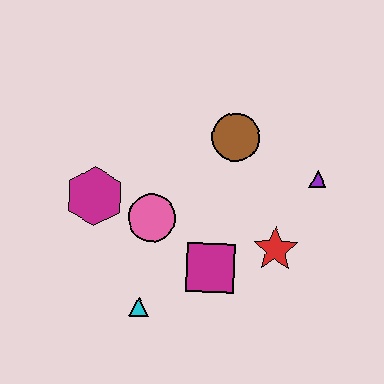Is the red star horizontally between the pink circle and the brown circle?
No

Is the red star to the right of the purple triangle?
No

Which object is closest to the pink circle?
The magenta hexagon is closest to the pink circle.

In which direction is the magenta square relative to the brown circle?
The magenta square is below the brown circle.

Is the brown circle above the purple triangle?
Yes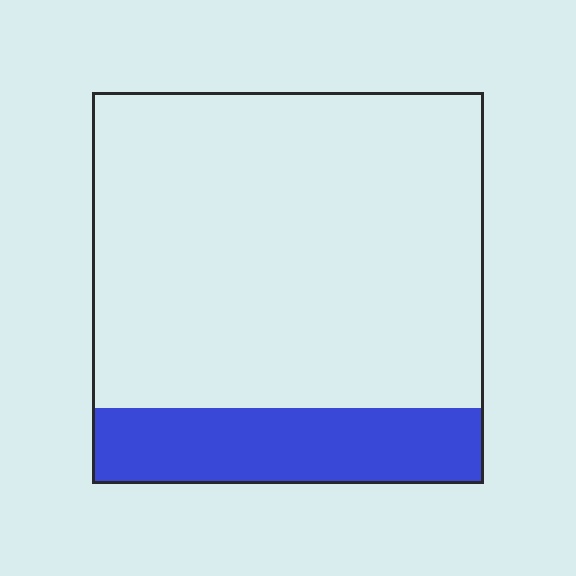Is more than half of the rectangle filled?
No.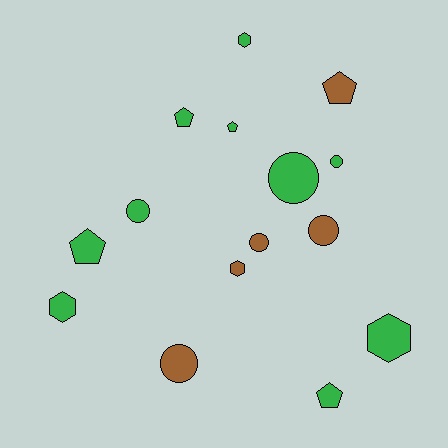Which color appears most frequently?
Green, with 10 objects.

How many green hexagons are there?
There are 3 green hexagons.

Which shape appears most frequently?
Circle, with 6 objects.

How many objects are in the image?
There are 15 objects.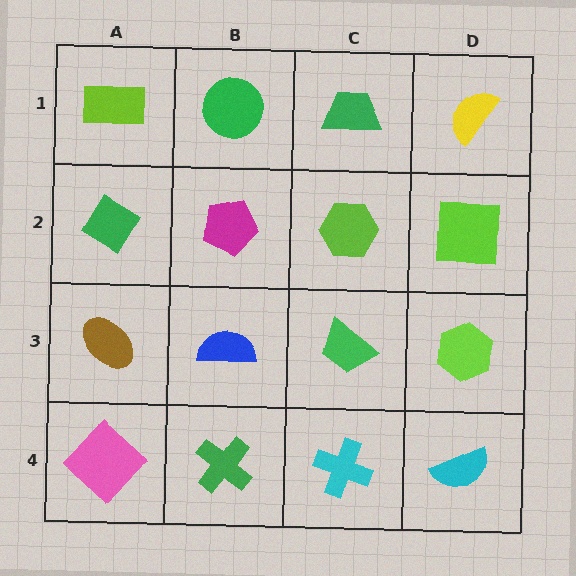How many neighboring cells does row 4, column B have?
3.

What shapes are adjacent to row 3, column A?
A green diamond (row 2, column A), a pink diamond (row 4, column A), a blue semicircle (row 3, column B).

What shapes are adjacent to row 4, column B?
A blue semicircle (row 3, column B), a pink diamond (row 4, column A), a cyan cross (row 4, column C).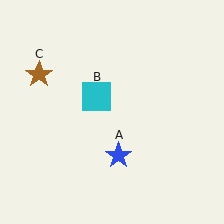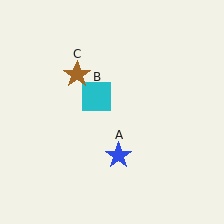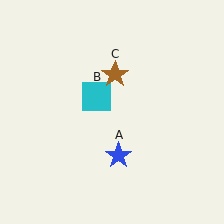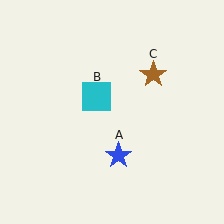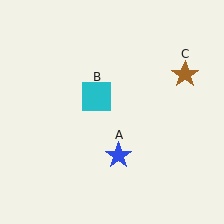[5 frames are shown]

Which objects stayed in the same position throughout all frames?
Blue star (object A) and cyan square (object B) remained stationary.